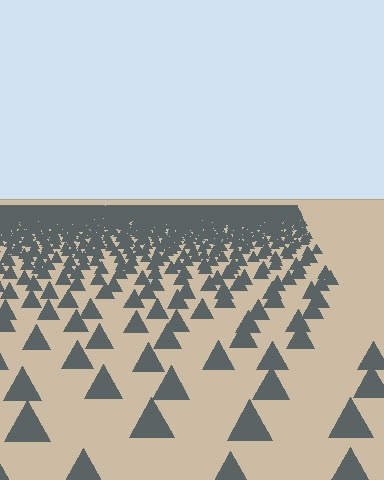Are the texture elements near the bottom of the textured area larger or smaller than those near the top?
Larger. Near the bottom, elements are closer to the viewer and appear at a bigger on-screen size.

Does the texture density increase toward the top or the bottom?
Density increases toward the top.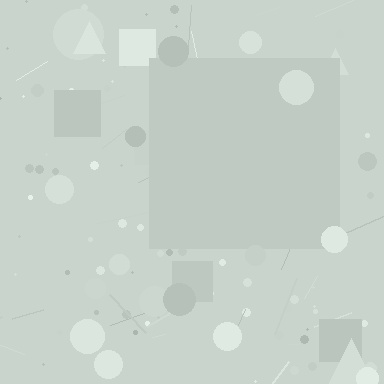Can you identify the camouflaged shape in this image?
The camouflaged shape is a square.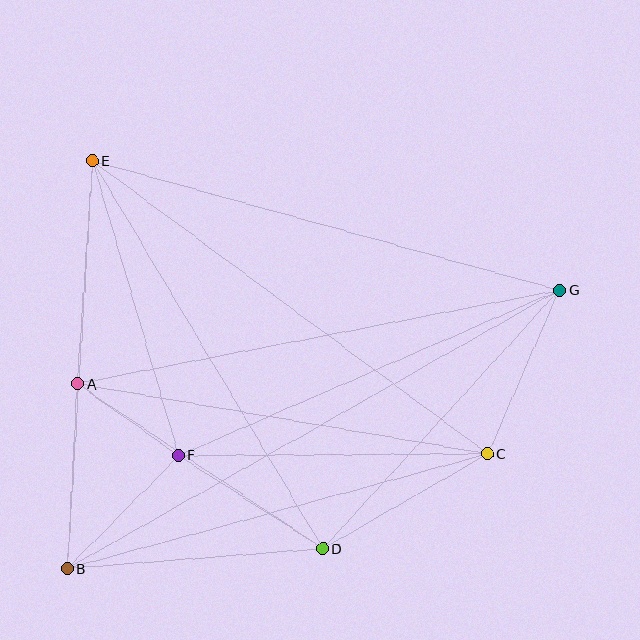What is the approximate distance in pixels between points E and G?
The distance between E and G is approximately 485 pixels.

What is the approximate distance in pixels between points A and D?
The distance between A and D is approximately 296 pixels.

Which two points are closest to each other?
Points A and F are closest to each other.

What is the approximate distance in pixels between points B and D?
The distance between B and D is approximately 256 pixels.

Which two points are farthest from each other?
Points B and G are farthest from each other.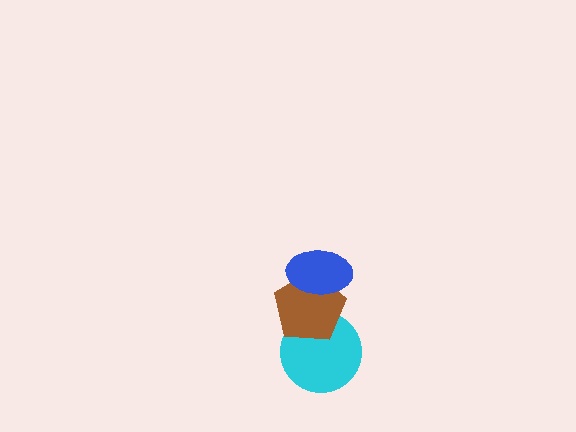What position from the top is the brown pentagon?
The brown pentagon is 2nd from the top.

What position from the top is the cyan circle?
The cyan circle is 3rd from the top.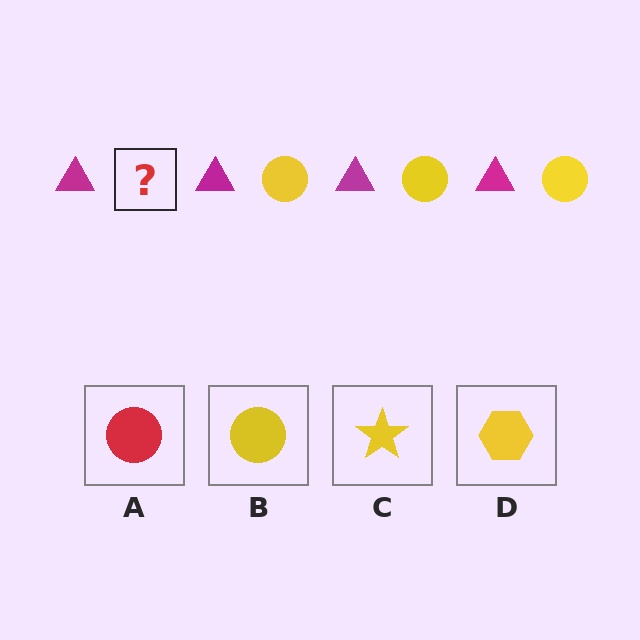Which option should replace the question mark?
Option B.